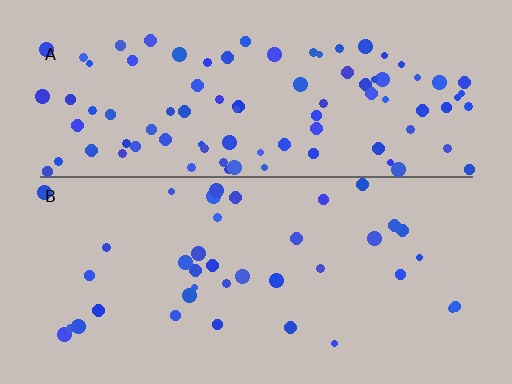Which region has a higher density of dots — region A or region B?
A (the top).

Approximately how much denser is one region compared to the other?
Approximately 2.5× — region A over region B.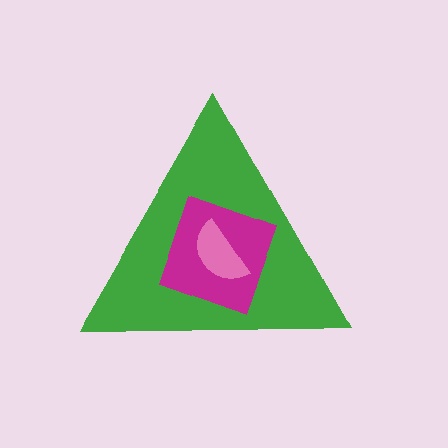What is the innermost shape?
The pink semicircle.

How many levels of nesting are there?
3.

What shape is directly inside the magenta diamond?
The pink semicircle.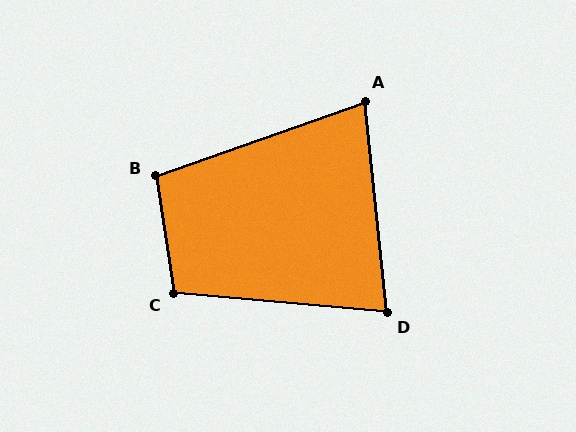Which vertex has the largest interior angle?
C, at approximately 103 degrees.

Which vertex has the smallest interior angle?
A, at approximately 77 degrees.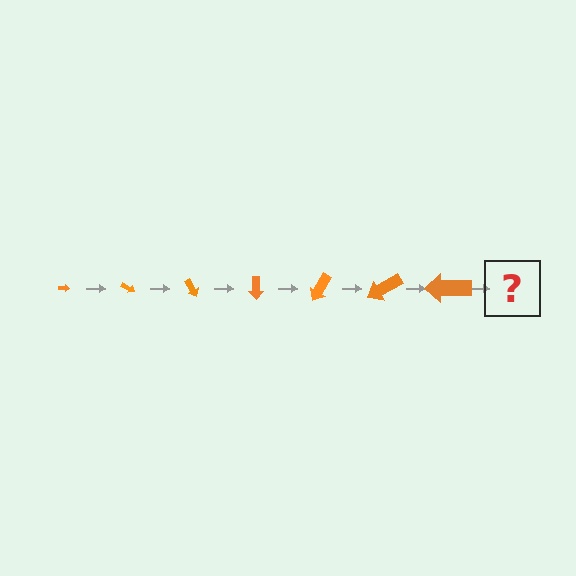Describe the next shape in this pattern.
It should be an arrow, larger than the previous one and rotated 210 degrees from the start.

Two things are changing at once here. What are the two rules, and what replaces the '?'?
The two rules are that the arrow grows larger each step and it rotates 30 degrees each step. The '?' should be an arrow, larger than the previous one and rotated 210 degrees from the start.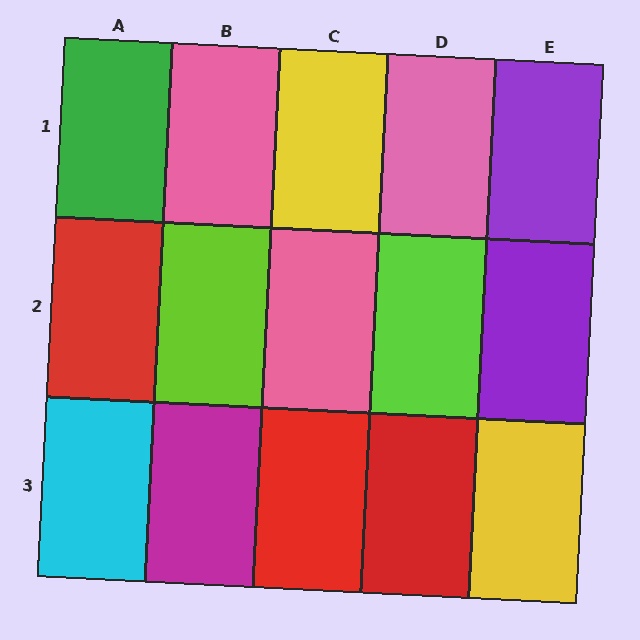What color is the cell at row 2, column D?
Lime.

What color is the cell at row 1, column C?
Yellow.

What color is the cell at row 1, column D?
Pink.